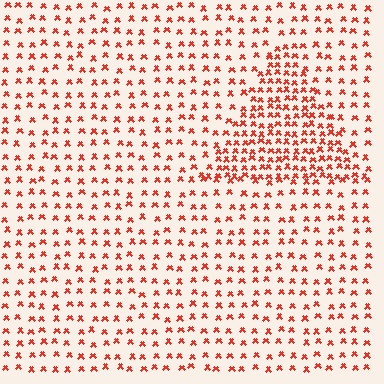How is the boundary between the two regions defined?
The boundary is defined by a change in element density (approximately 2.1x ratio). All elements are the same color, size, and shape.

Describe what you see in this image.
The image contains small red elements arranged at two different densities. A triangle-shaped region is visible where the elements are more densely packed than the surrounding area.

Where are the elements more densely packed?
The elements are more densely packed inside the triangle boundary.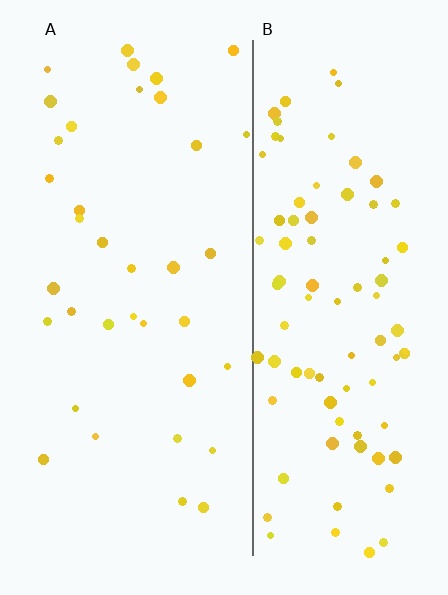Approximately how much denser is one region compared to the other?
Approximately 2.5× — region B over region A.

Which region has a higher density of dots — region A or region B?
B (the right).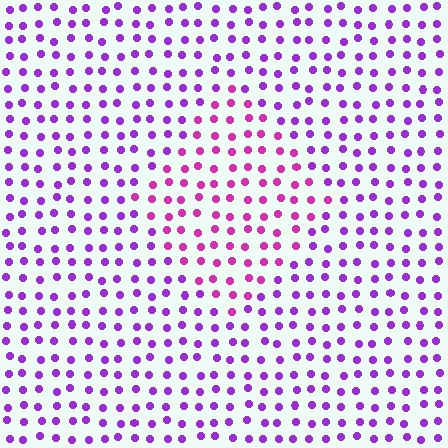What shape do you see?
I see a diamond.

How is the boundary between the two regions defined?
The boundary is defined purely by a slight shift in hue (about 34 degrees). Spacing, size, and orientation are identical on both sides.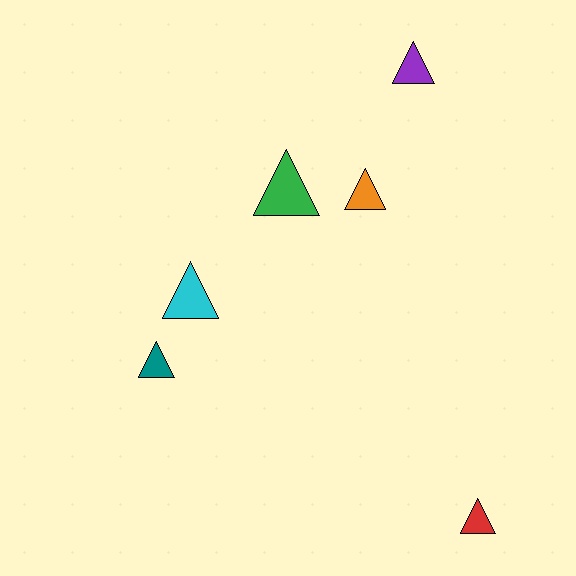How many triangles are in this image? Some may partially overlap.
There are 6 triangles.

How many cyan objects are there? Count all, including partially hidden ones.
There is 1 cyan object.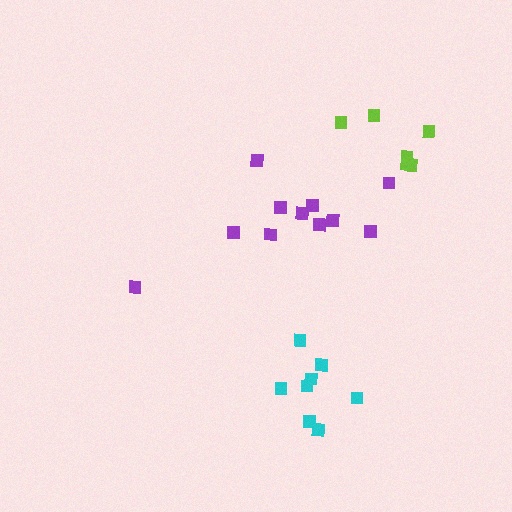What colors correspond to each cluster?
The clusters are colored: purple, cyan, lime.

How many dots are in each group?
Group 1: 11 dots, Group 2: 8 dots, Group 3: 6 dots (25 total).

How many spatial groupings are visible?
There are 3 spatial groupings.